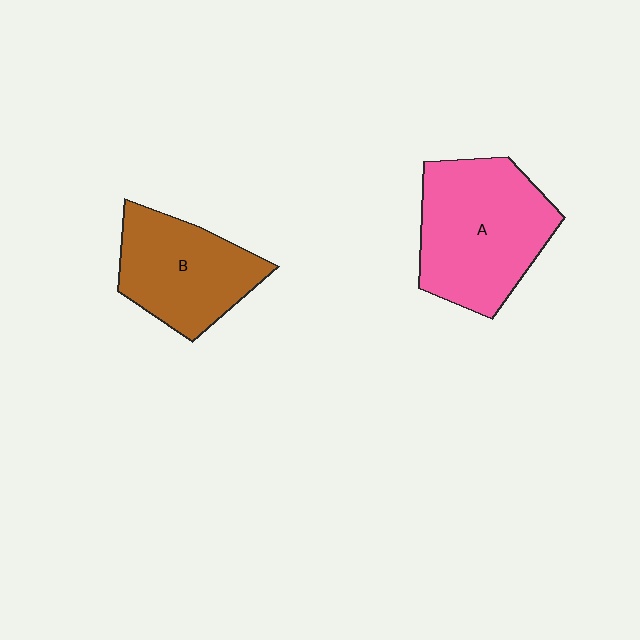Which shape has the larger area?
Shape A (pink).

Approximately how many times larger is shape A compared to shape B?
Approximately 1.3 times.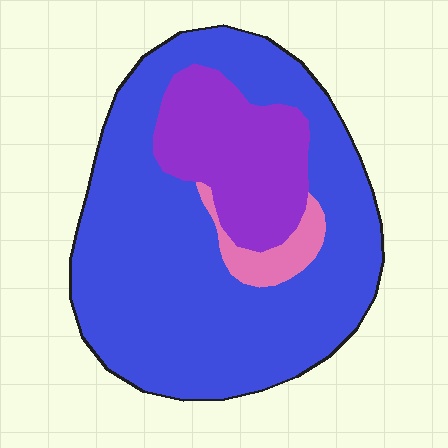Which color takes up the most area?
Blue, at roughly 75%.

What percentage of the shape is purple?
Purple covers around 20% of the shape.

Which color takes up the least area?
Pink, at roughly 5%.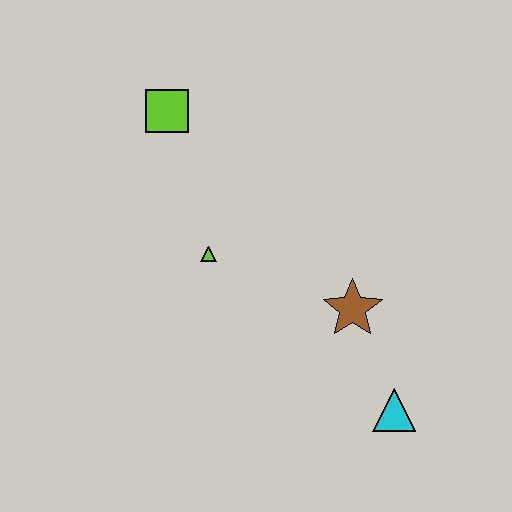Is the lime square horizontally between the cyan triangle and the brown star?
No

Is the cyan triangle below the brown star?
Yes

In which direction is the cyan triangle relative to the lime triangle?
The cyan triangle is to the right of the lime triangle.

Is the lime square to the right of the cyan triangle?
No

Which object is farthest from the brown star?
The lime square is farthest from the brown star.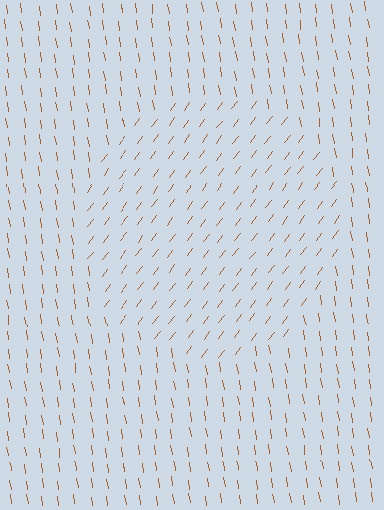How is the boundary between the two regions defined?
The boundary is defined purely by a change in line orientation (approximately 45 degrees difference). All lines are the same color and thickness.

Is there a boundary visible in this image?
Yes, there is a texture boundary formed by a change in line orientation.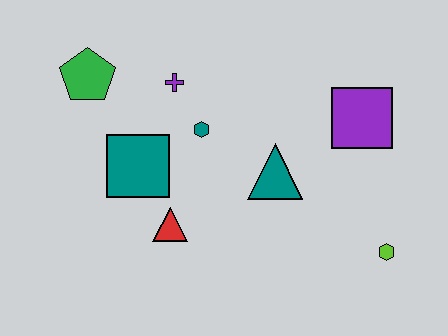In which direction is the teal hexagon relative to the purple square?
The teal hexagon is to the left of the purple square.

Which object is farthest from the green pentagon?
The lime hexagon is farthest from the green pentagon.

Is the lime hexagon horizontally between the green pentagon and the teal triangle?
No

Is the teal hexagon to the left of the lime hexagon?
Yes